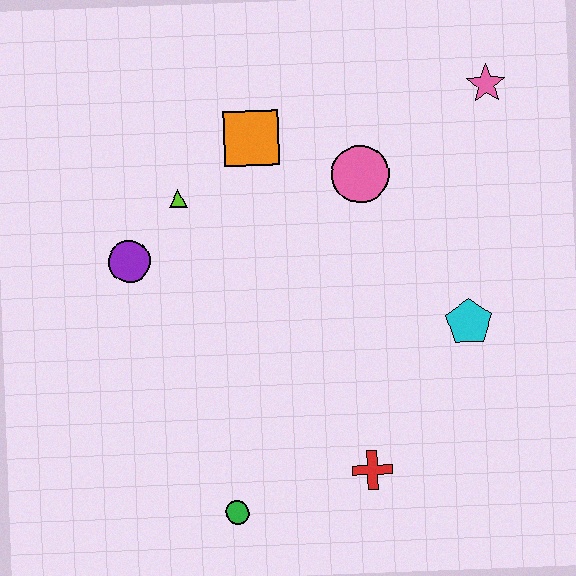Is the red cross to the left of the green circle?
No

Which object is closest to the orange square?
The lime triangle is closest to the orange square.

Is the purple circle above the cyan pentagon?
Yes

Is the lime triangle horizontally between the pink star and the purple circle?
Yes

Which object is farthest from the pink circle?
The green circle is farthest from the pink circle.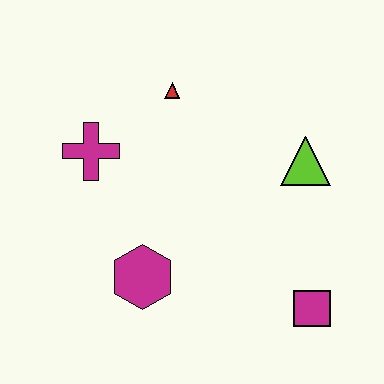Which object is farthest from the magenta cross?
The magenta square is farthest from the magenta cross.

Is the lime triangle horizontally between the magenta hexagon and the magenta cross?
No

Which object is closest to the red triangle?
The magenta cross is closest to the red triangle.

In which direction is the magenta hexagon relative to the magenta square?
The magenta hexagon is to the left of the magenta square.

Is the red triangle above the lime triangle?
Yes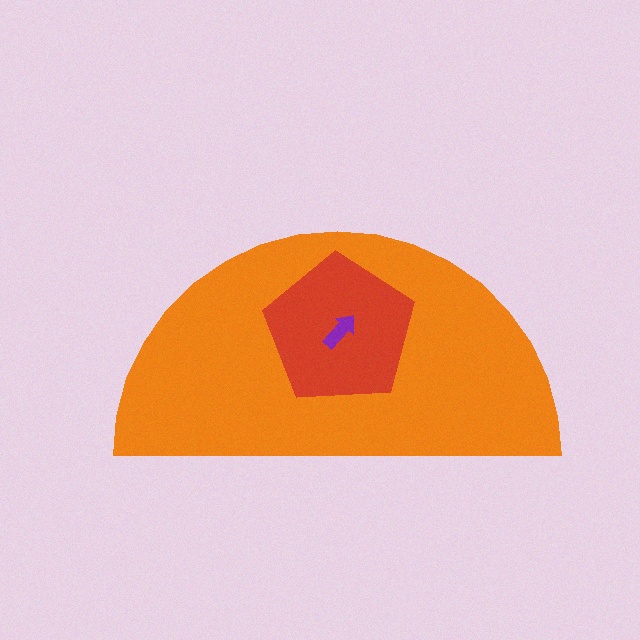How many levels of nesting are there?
3.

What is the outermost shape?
The orange semicircle.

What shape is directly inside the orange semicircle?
The red pentagon.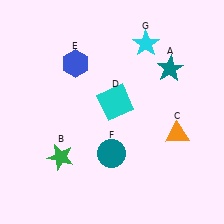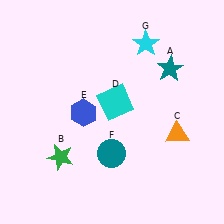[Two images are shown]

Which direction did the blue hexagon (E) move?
The blue hexagon (E) moved down.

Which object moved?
The blue hexagon (E) moved down.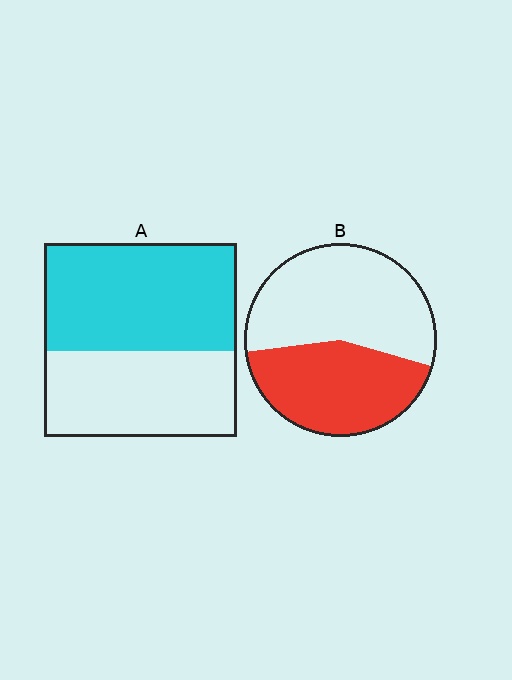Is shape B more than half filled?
No.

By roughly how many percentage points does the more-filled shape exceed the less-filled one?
By roughly 10 percentage points (A over B).